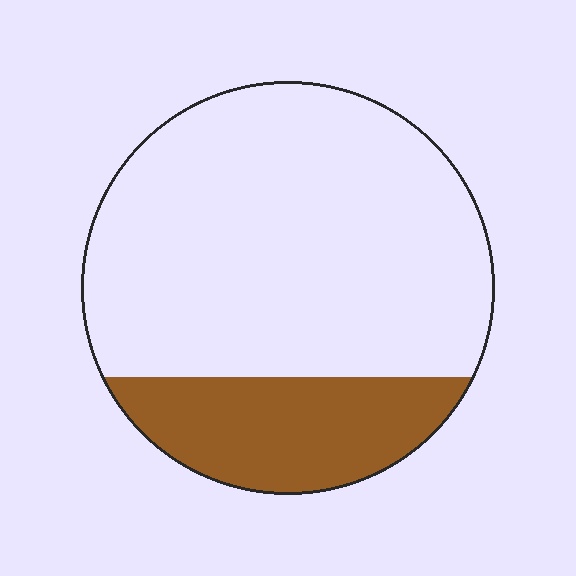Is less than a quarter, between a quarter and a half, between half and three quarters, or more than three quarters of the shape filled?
Less than a quarter.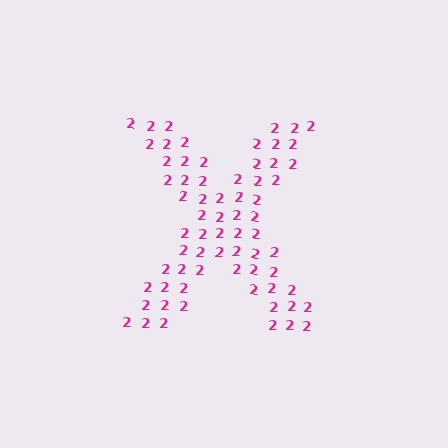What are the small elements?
The small elements are digit 2's.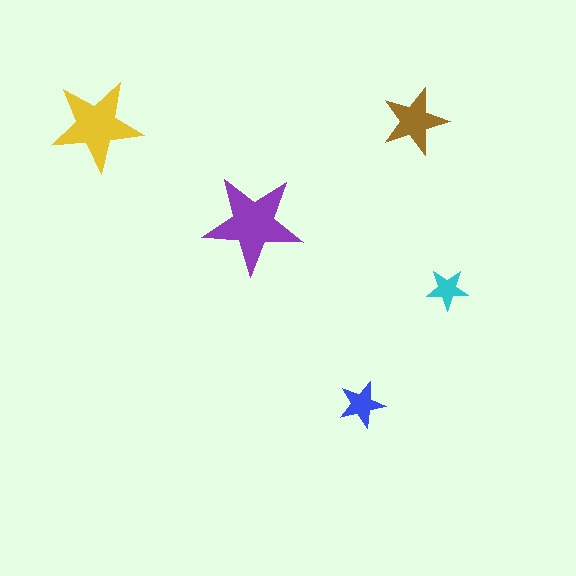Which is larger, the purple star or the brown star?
The purple one.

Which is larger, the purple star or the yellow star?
The purple one.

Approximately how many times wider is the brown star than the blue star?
About 1.5 times wider.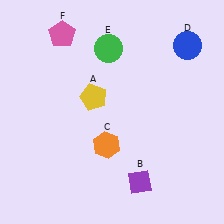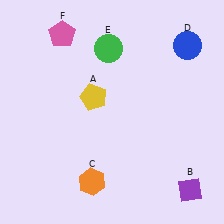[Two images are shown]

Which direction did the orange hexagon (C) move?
The orange hexagon (C) moved down.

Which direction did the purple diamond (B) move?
The purple diamond (B) moved right.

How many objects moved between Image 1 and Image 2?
2 objects moved between the two images.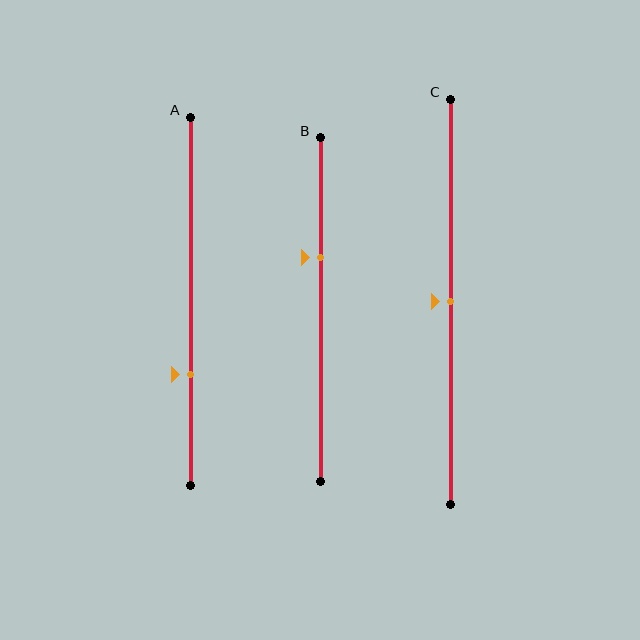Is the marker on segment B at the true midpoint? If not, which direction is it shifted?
No, the marker on segment B is shifted upward by about 15% of the segment length.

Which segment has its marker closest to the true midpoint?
Segment C has its marker closest to the true midpoint.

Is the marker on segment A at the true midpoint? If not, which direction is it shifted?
No, the marker on segment A is shifted downward by about 20% of the segment length.